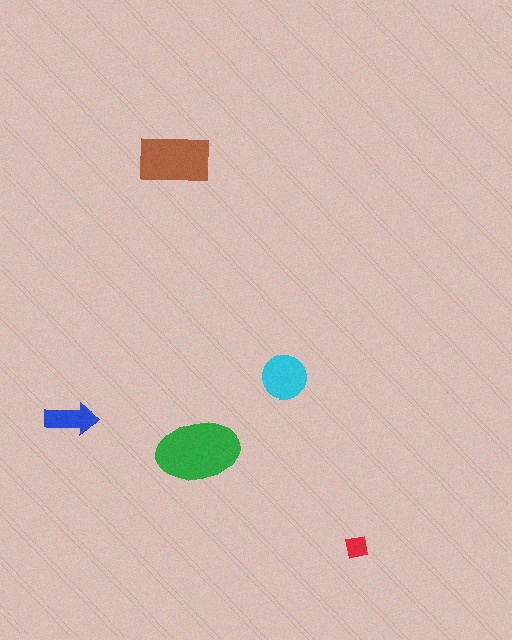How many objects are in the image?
There are 5 objects in the image.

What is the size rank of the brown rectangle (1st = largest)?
2nd.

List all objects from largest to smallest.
The green ellipse, the brown rectangle, the cyan circle, the blue arrow, the red square.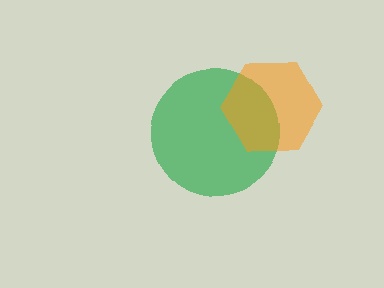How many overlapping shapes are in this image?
There are 2 overlapping shapes in the image.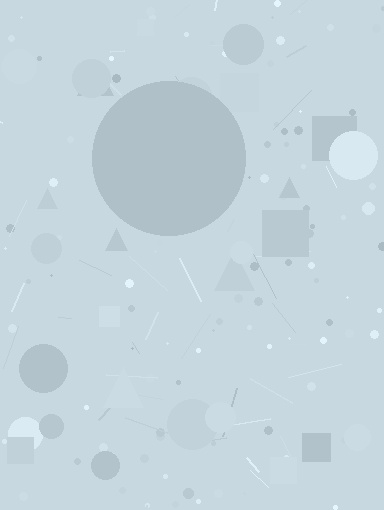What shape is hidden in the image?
A circle is hidden in the image.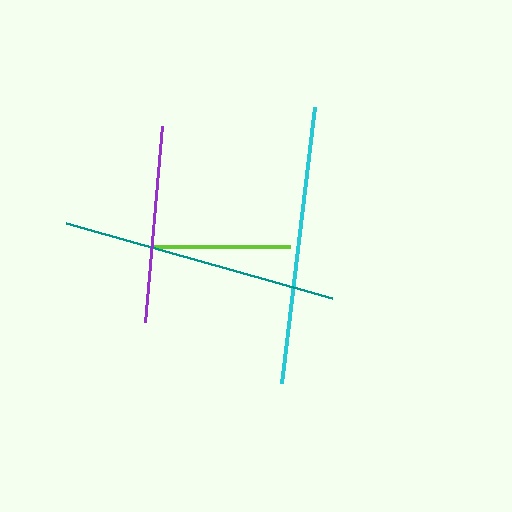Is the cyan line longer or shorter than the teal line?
The cyan line is longer than the teal line.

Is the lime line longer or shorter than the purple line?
The purple line is longer than the lime line.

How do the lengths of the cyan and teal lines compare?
The cyan and teal lines are approximately the same length.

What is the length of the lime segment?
The lime segment is approximately 137 pixels long.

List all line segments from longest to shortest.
From longest to shortest: cyan, teal, purple, lime.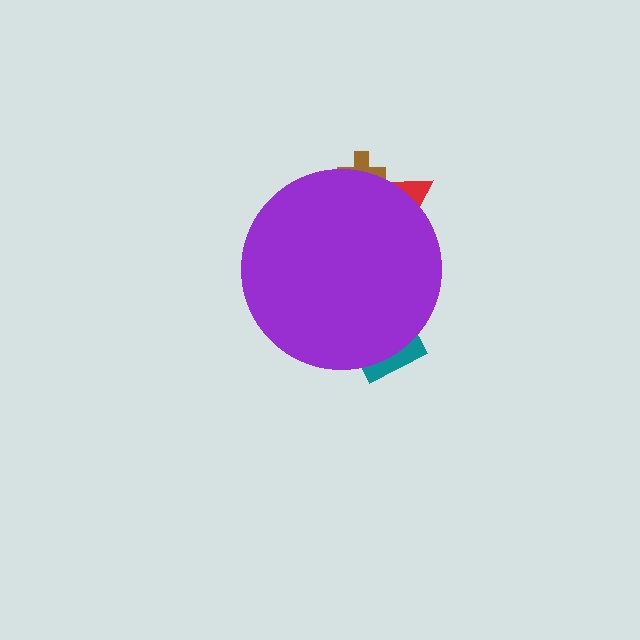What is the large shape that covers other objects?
A purple circle.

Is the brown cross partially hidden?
Yes, the brown cross is partially hidden behind the purple circle.